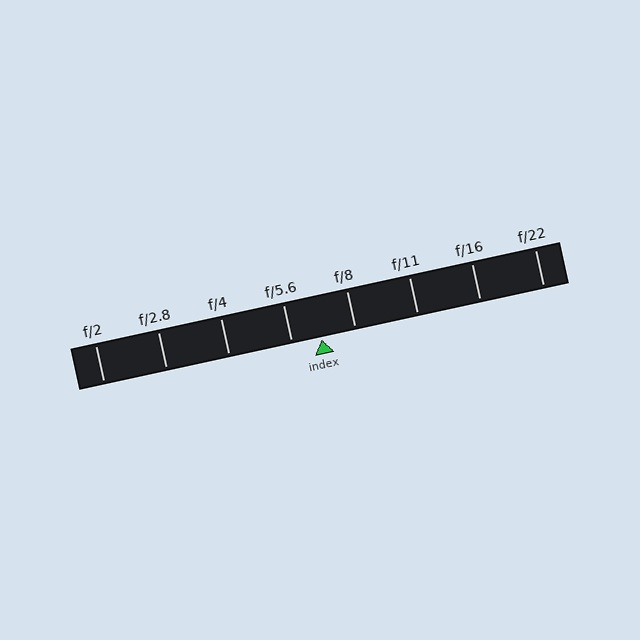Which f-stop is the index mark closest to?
The index mark is closest to f/5.6.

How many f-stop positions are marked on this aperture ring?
There are 8 f-stop positions marked.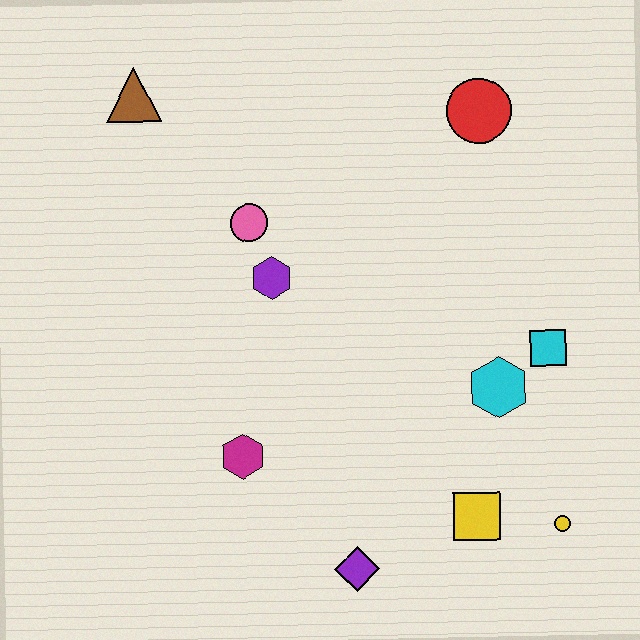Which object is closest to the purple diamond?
The yellow square is closest to the purple diamond.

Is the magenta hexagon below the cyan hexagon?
Yes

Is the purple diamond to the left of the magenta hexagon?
No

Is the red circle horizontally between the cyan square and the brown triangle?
Yes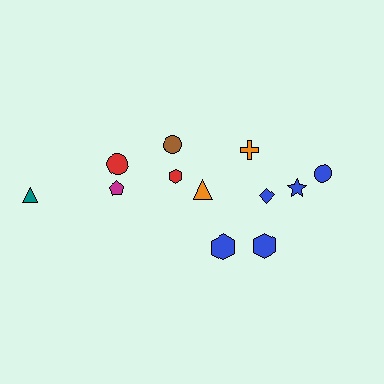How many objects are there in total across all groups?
There are 12 objects.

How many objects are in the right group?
There are 7 objects.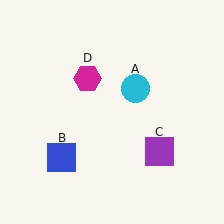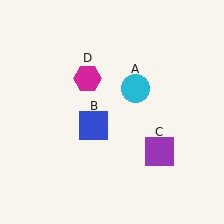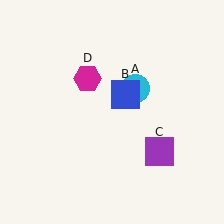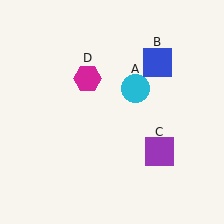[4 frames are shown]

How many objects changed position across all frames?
1 object changed position: blue square (object B).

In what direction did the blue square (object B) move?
The blue square (object B) moved up and to the right.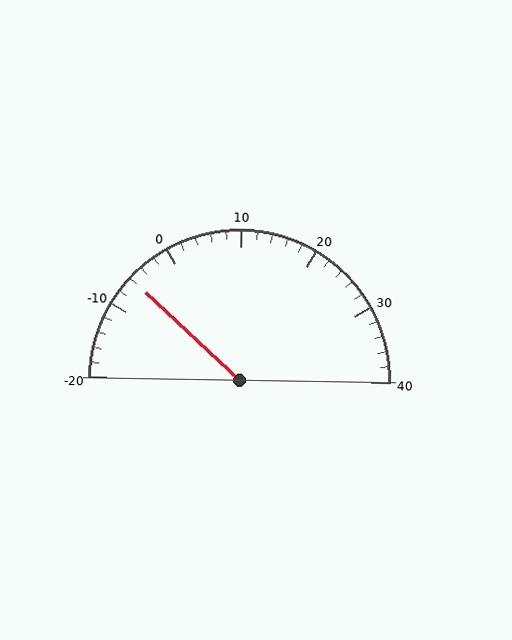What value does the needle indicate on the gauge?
The needle indicates approximately -6.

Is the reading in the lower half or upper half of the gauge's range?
The reading is in the lower half of the range (-20 to 40).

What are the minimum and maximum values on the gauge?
The gauge ranges from -20 to 40.